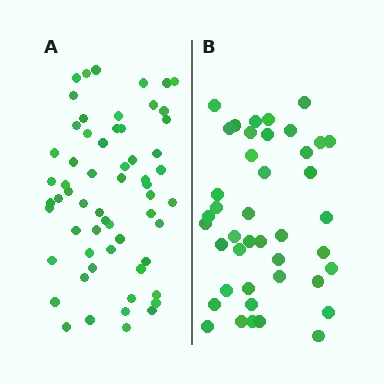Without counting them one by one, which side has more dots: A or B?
Region A (the left region) has more dots.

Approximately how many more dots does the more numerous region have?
Region A has approximately 20 more dots than region B.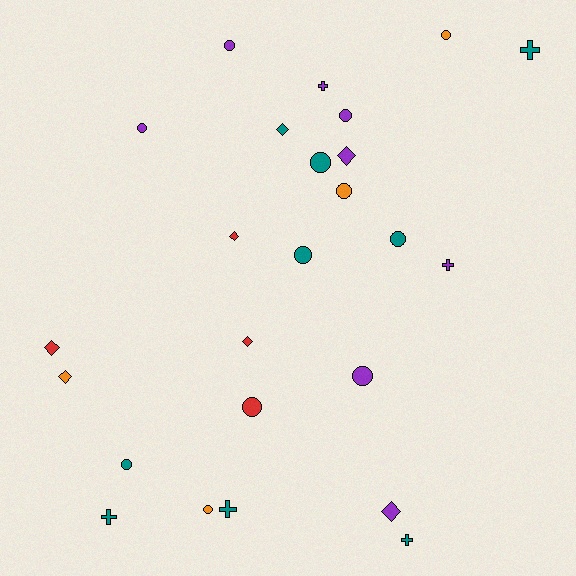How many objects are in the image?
There are 25 objects.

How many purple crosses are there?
There are 2 purple crosses.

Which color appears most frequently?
Teal, with 9 objects.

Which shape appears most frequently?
Circle, with 12 objects.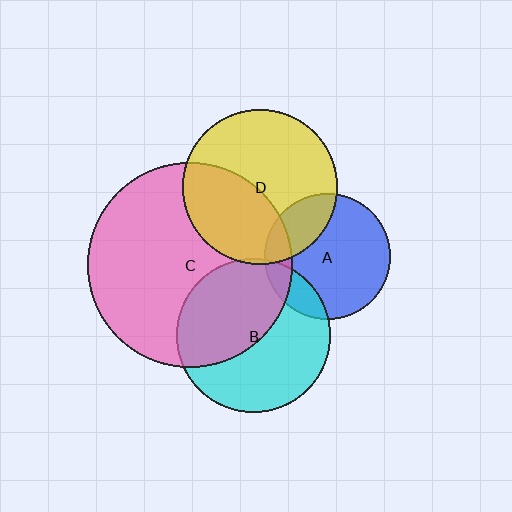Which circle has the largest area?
Circle C (pink).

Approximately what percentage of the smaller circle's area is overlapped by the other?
Approximately 45%.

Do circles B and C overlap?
Yes.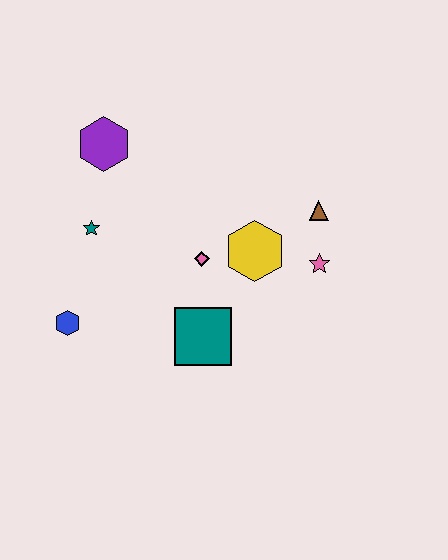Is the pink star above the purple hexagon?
No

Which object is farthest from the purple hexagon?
The pink star is farthest from the purple hexagon.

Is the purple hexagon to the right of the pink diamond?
No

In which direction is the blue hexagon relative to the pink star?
The blue hexagon is to the left of the pink star.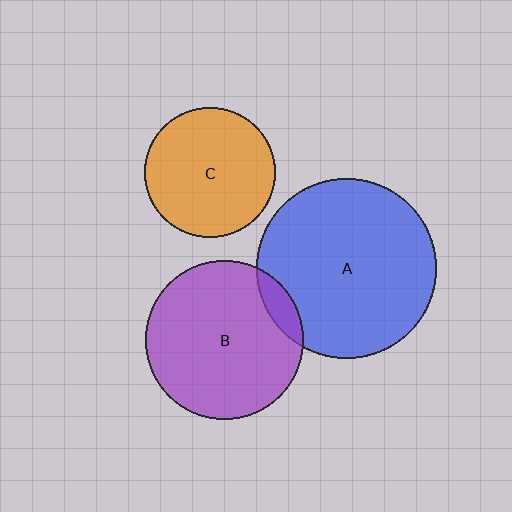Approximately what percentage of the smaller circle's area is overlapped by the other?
Approximately 10%.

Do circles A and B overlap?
Yes.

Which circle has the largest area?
Circle A (blue).